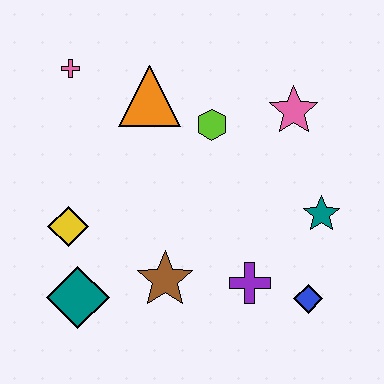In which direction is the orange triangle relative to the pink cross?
The orange triangle is to the right of the pink cross.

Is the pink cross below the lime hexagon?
No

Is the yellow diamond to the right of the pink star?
No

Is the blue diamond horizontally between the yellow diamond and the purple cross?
No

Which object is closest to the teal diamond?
The yellow diamond is closest to the teal diamond.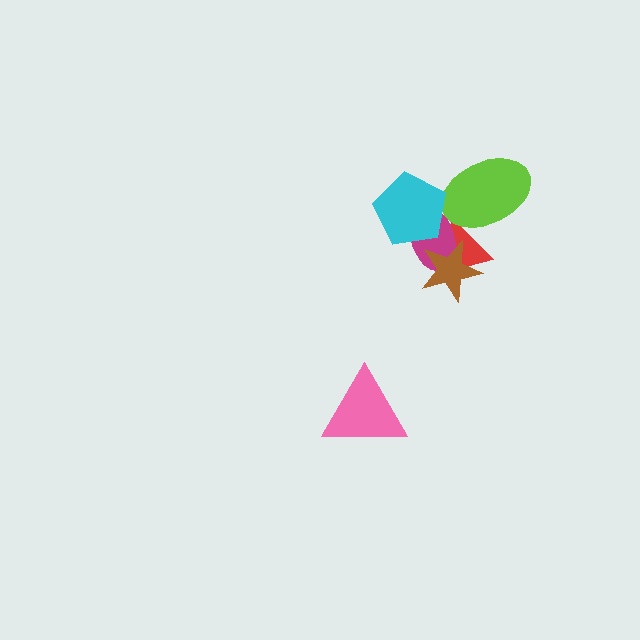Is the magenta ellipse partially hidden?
Yes, it is partially covered by another shape.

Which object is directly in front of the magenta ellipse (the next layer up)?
The cyan pentagon is directly in front of the magenta ellipse.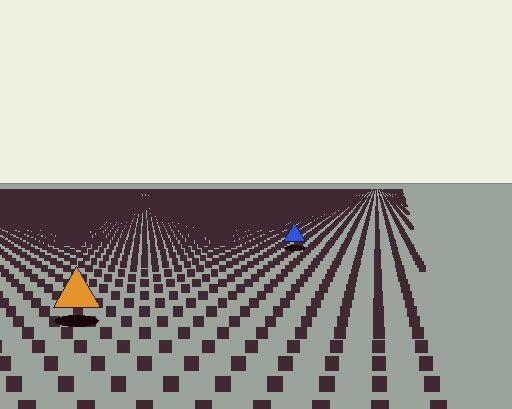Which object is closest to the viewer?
The orange triangle is closest. The texture marks near it are larger and more spread out.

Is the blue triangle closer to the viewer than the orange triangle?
No. The orange triangle is closer — you can tell from the texture gradient: the ground texture is coarser near it.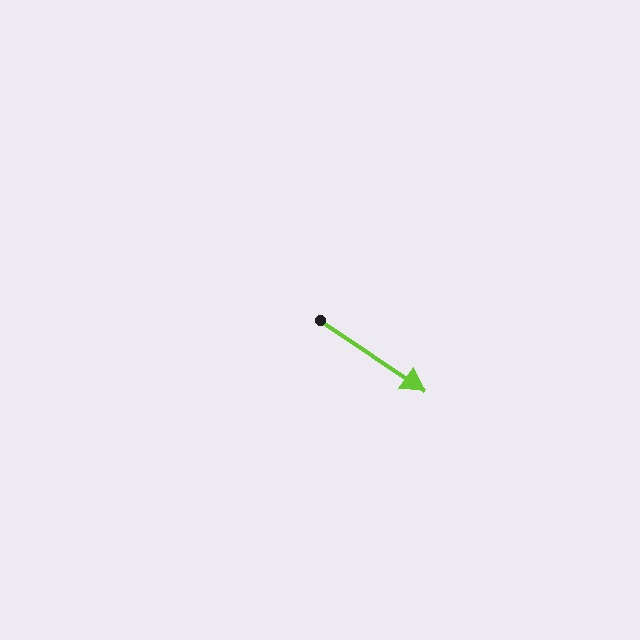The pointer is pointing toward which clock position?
Roughly 4 o'clock.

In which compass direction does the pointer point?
Southeast.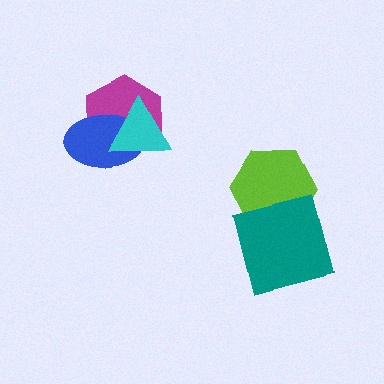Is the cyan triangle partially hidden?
No, no other shape covers it.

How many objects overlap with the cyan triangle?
2 objects overlap with the cyan triangle.